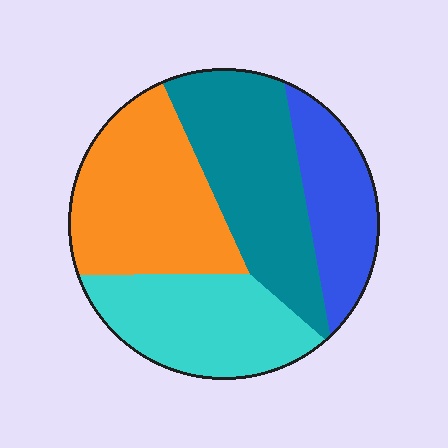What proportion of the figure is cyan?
Cyan takes up about one quarter (1/4) of the figure.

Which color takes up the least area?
Blue, at roughly 15%.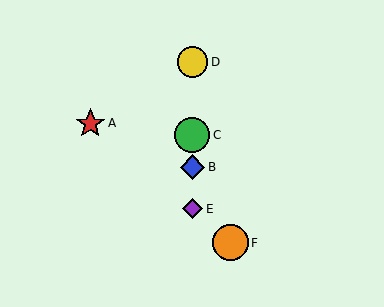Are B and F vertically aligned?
No, B is at x≈192 and F is at x≈230.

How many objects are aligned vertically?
4 objects (B, C, D, E) are aligned vertically.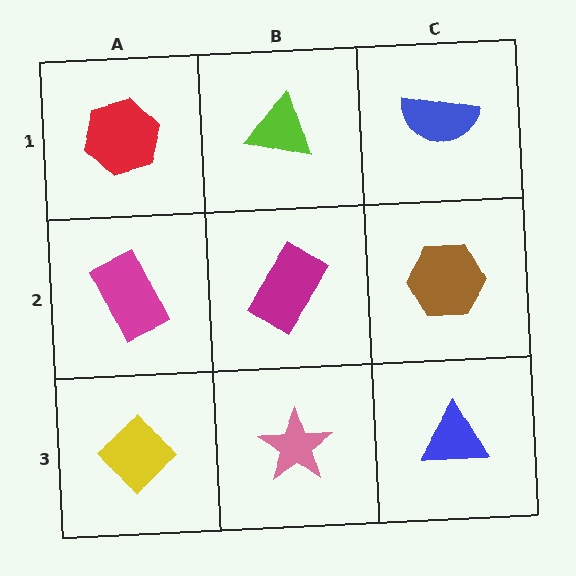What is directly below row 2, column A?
A yellow diamond.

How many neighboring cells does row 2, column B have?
4.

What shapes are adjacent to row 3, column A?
A magenta rectangle (row 2, column A), a pink star (row 3, column B).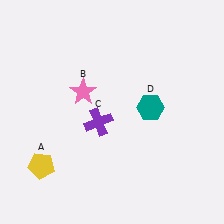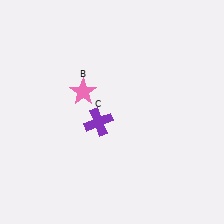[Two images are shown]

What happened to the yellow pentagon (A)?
The yellow pentagon (A) was removed in Image 2. It was in the bottom-left area of Image 1.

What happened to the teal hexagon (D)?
The teal hexagon (D) was removed in Image 2. It was in the top-right area of Image 1.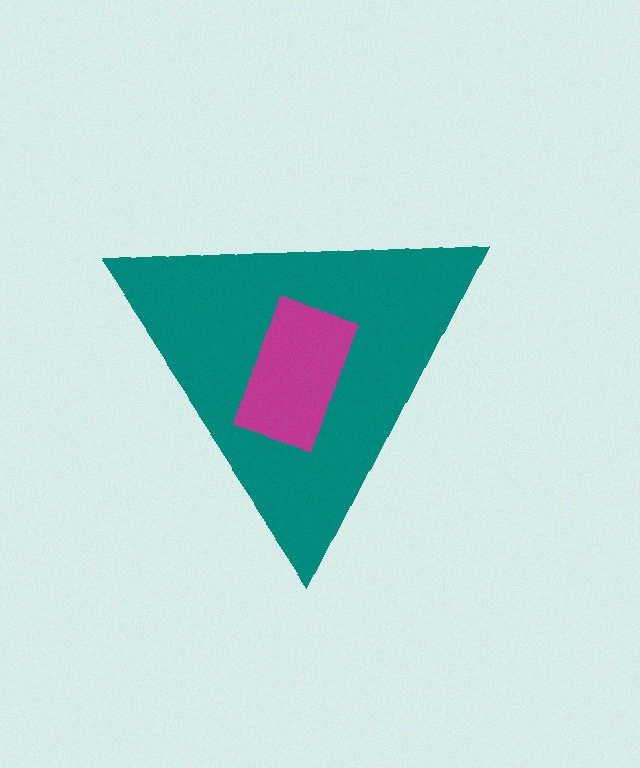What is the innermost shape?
The magenta rectangle.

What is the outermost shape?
The teal triangle.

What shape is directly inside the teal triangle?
The magenta rectangle.